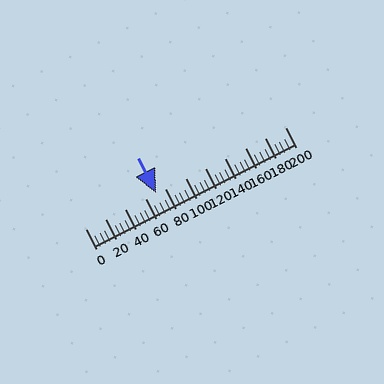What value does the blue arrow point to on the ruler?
The blue arrow points to approximately 71.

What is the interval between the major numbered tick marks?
The major tick marks are spaced 20 units apart.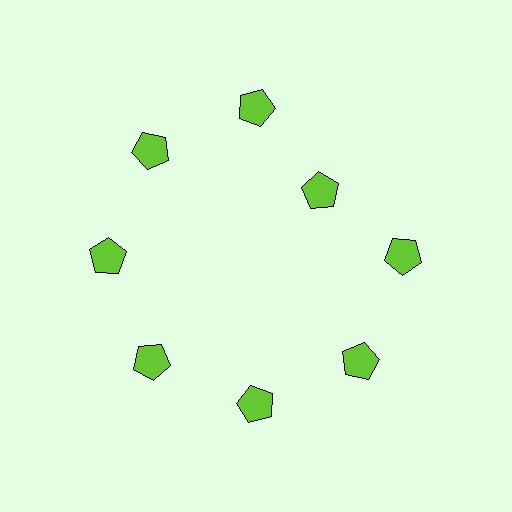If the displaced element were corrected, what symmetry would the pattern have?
It would have 8-fold rotational symmetry — the pattern would map onto itself every 45 degrees.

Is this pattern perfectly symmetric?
No. The 8 lime pentagons are arranged in a ring, but one element near the 2 o'clock position is pulled inward toward the center, breaking the 8-fold rotational symmetry.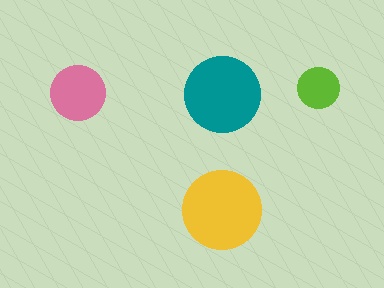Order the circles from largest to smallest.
the yellow one, the teal one, the pink one, the lime one.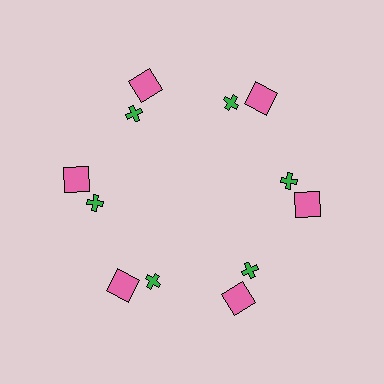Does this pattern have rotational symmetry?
Yes, this pattern has 6-fold rotational symmetry. It looks the same after rotating 60 degrees around the center.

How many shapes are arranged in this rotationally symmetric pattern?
There are 12 shapes, arranged in 6 groups of 2.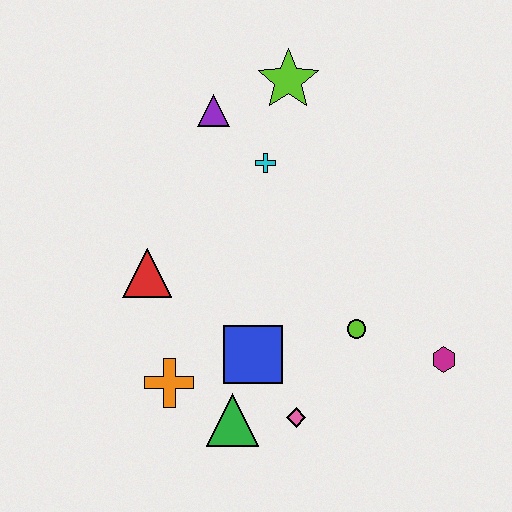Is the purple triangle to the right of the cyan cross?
No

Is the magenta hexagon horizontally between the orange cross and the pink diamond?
No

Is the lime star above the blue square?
Yes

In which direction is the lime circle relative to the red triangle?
The lime circle is to the right of the red triangle.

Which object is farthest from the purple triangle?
The magenta hexagon is farthest from the purple triangle.